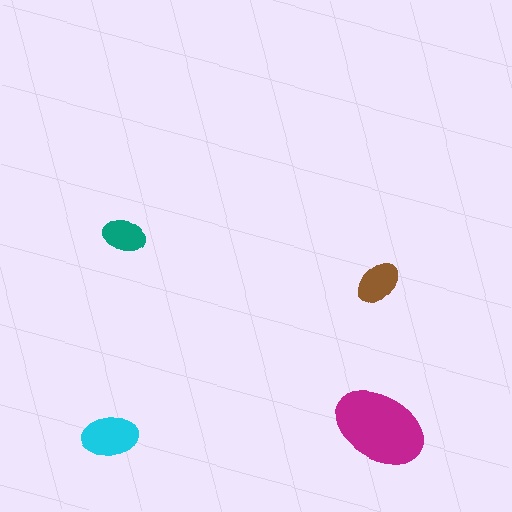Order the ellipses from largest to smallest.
the magenta one, the cyan one, the brown one, the teal one.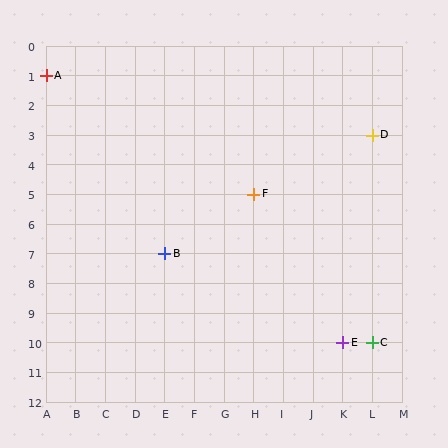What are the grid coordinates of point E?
Point E is at grid coordinates (K, 10).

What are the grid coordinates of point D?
Point D is at grid coordinates (L, 3).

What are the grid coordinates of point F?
Point F is at grid coordinates (H, 5).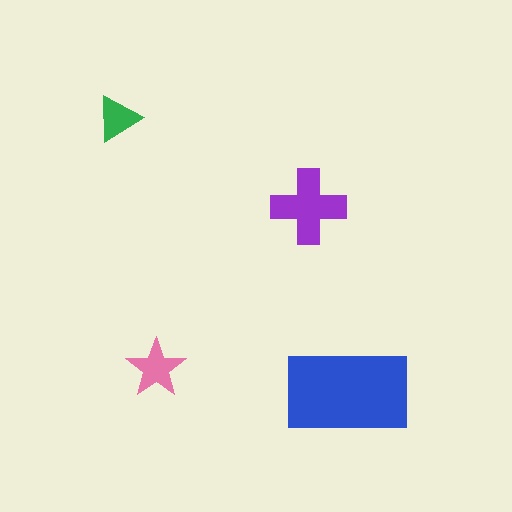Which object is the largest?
The blue rectangle.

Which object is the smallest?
The green triangle.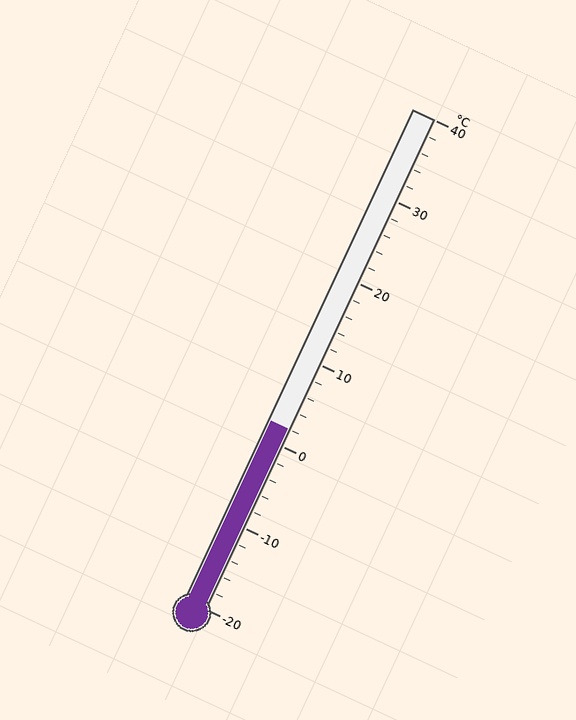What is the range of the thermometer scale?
The thermometer scale ranges from -20°C to 40°C.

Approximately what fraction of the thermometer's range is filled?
The thermometer is filled to approximately 35% of its range.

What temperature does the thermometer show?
The thermometer shows approximately 2°C.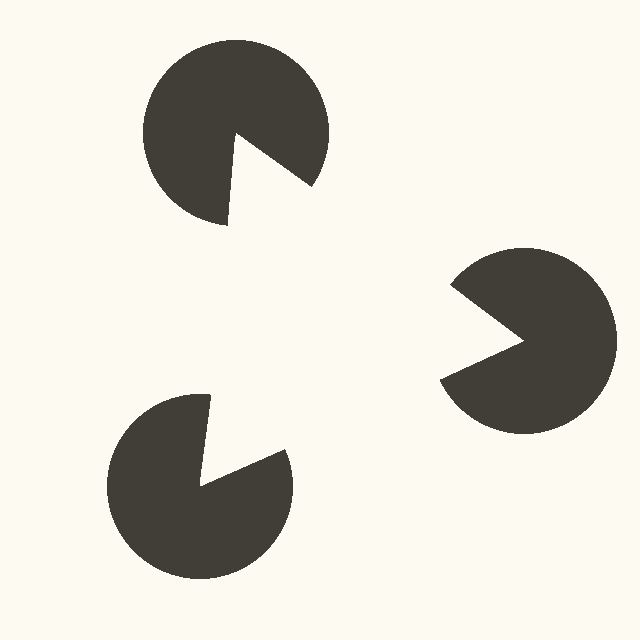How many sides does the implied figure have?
3 sides.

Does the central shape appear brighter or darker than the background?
It typically appears slightly brighter than the background, even though no actual brightness change is drawn.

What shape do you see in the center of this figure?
An illusory triangle — its edges are inferred from the aligned wedge cuts in the pac-man discs, not physically drawn.